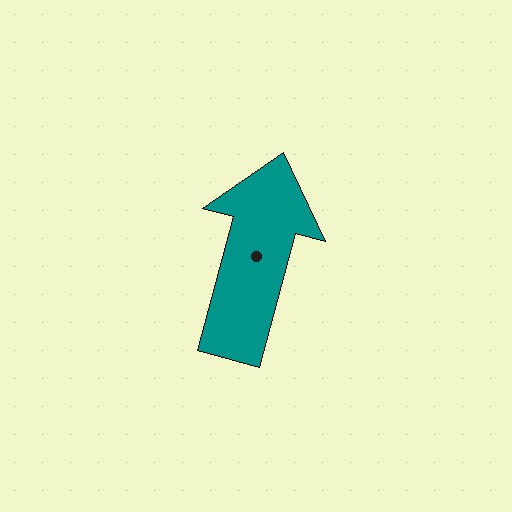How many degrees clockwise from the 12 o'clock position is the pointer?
Approximately 15 degrees.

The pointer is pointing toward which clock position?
Roughly 12 o'clock.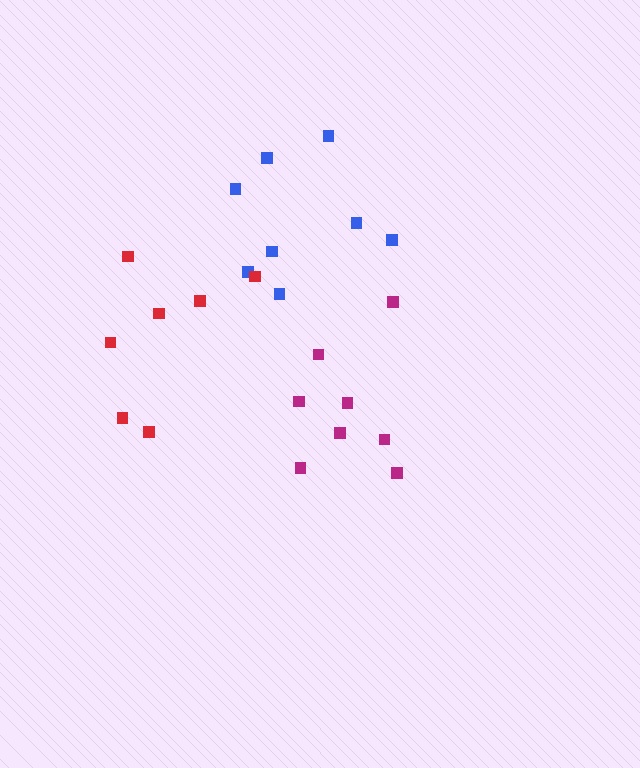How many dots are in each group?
Group 1: 8 dots, Group 2: 8 dots, Group 3: 7 dots (23 total).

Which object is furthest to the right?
The magenta cluster is rightmost.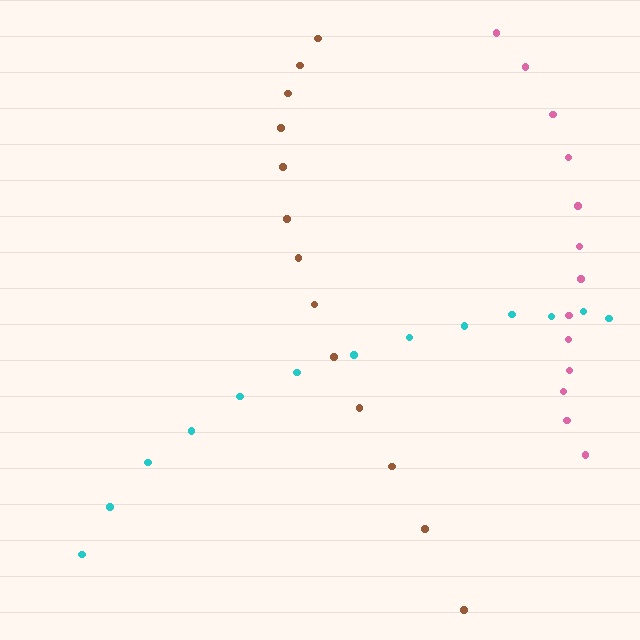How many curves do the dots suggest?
There are 3 distinct paths.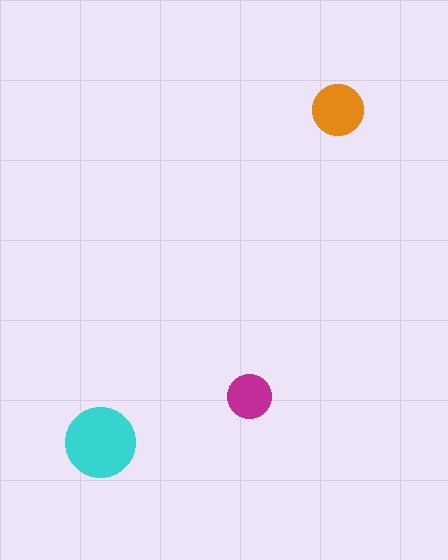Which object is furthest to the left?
The cyan circle is leftmost.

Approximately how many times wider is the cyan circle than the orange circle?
About 1.5 times wider.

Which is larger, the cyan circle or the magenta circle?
The cyan one.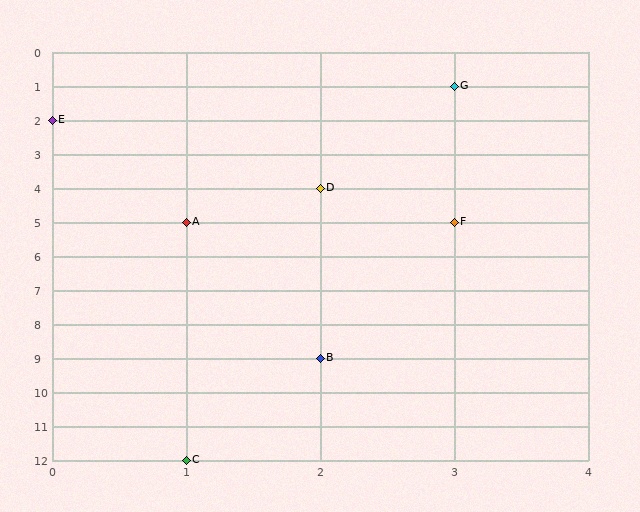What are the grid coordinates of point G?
Point G is at grid coordinates (3, 1).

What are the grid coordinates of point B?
Point B is at grid coordinates (2, 9).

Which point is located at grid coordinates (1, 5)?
Point A is at (1, 5).